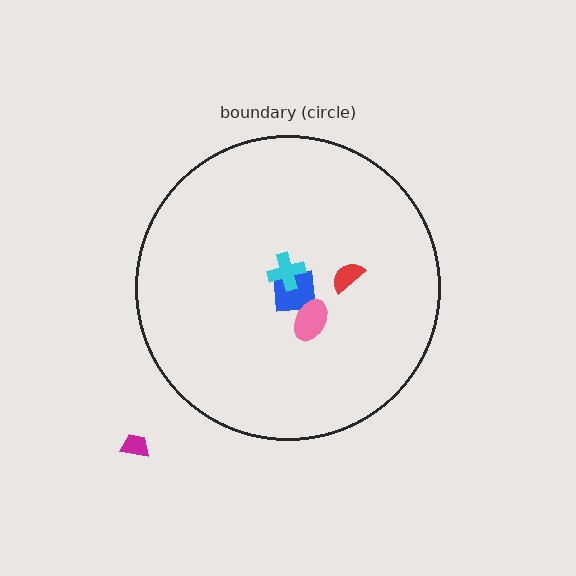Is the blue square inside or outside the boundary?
Inside.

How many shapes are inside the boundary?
4 inside, 1 outside.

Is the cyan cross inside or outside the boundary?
Inside.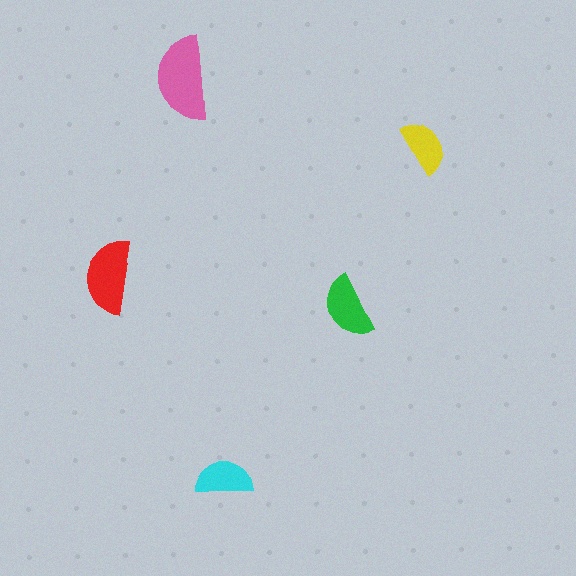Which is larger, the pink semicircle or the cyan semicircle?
The pink one.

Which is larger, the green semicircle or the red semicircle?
The red one.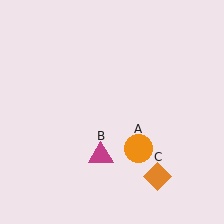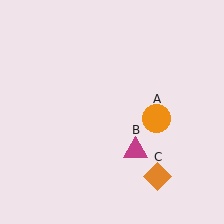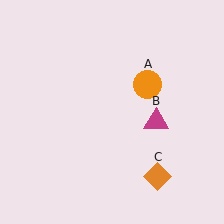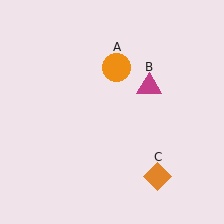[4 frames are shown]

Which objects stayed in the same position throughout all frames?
Orange diamond (object C) remained stationary.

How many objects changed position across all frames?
2 objects changed position: orange circle (object A), magenta triangle (object B).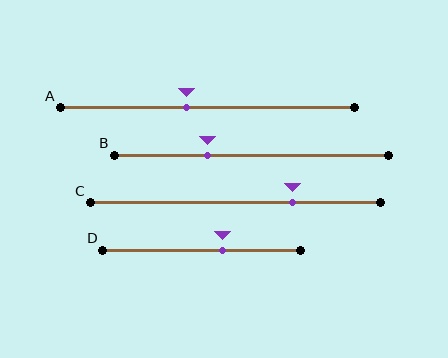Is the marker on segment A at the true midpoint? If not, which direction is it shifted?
No, the marker on segment A is shifted to the left by about 7% of the segment length.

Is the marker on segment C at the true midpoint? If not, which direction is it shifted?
No, the marker on segment C is shifted to the right by about 19% of the segment length.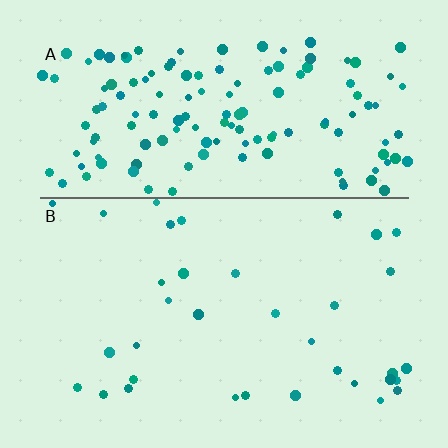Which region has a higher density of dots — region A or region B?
A (the top).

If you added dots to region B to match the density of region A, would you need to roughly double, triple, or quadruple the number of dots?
Approximately quadruple.